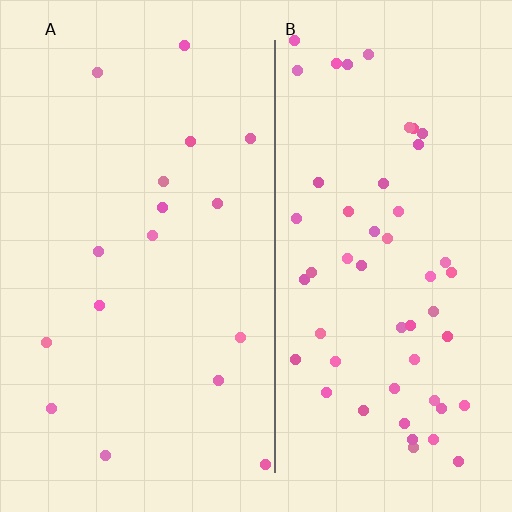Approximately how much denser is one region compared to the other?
Approximately 3.1× — region B over region A.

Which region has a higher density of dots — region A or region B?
B (the right).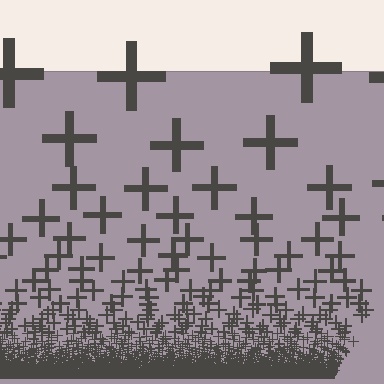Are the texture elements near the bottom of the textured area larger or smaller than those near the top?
Smaller. The gradient is inverted — elements near the bottom are smaller and denser.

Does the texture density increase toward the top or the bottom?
Density increases toward the bottom.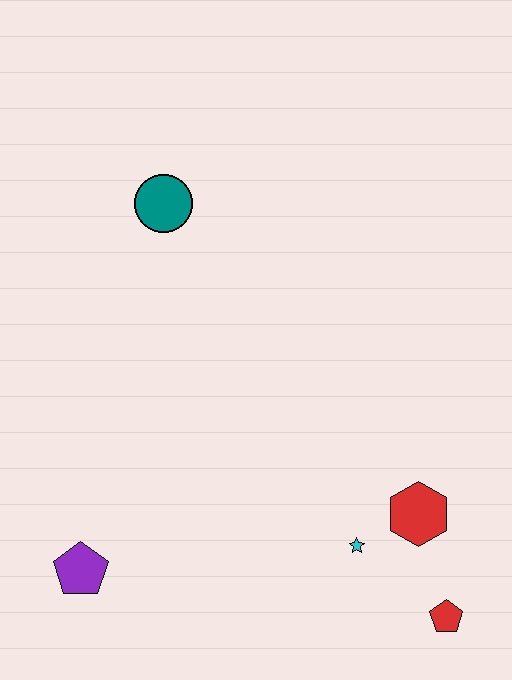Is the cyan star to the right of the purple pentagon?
Yes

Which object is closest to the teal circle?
The purple pentagon is closest to the teal circle.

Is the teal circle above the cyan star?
Yes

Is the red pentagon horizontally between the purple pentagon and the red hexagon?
No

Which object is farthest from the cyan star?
The teal circle is farthest from the cyan star.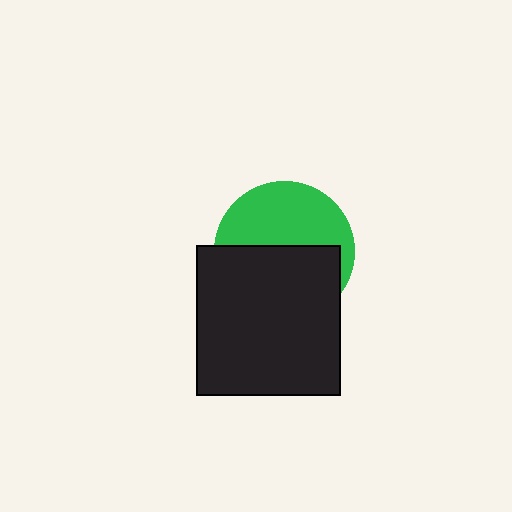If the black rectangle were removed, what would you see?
You would see the complete green circle.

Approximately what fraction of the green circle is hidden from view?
Roughly 52% of the green circle is hidden behind the black rectangle.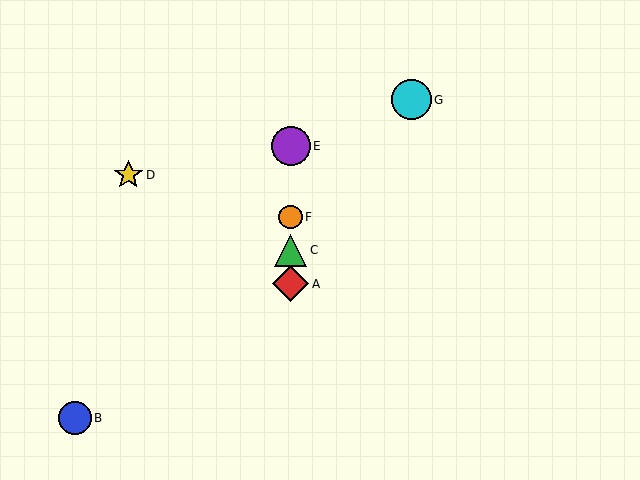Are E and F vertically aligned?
Yes, both are at x≈291.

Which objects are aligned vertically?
Objects A, C, E, F are aligned vertically.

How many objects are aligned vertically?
4 objects (A, C, E, F) are aligned vertically.